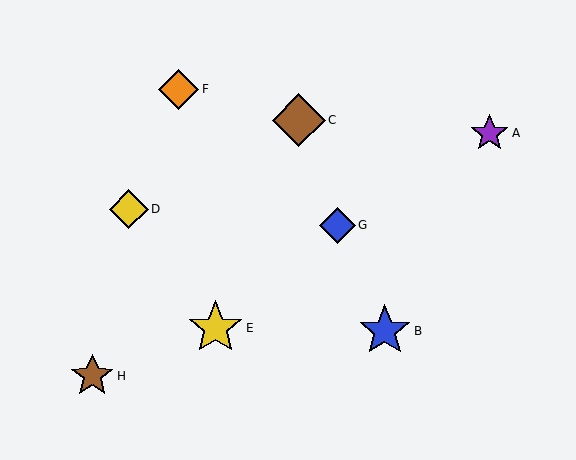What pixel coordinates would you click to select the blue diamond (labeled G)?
Click at (337, 225) to select the blue diamond G.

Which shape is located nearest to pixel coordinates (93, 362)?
The brown star (labeled H) at (92, 376) is nearest to that location.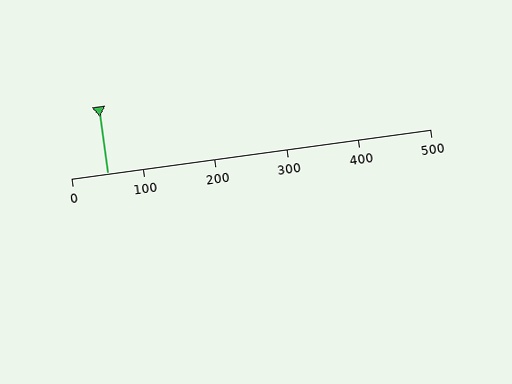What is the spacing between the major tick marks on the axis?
The major ticks are spaced 100 apart.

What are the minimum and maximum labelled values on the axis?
The axis runs from 0 to 500.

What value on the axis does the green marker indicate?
The marker indicates approximately 50.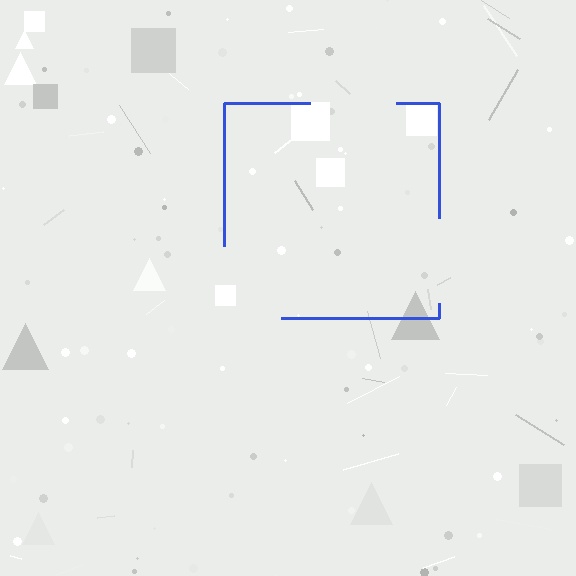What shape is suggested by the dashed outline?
The dashed outline suggests a square.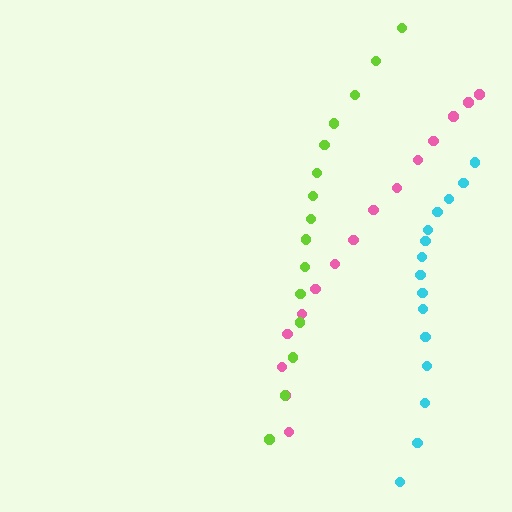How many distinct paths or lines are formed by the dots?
There are 3 distinct paths.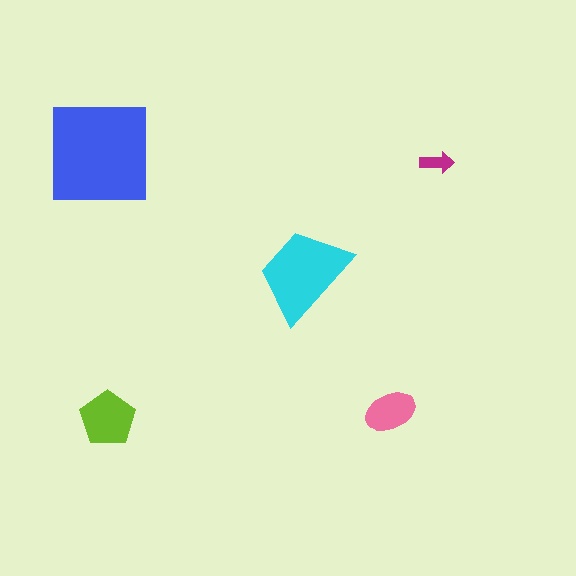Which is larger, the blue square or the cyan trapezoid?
The blue square.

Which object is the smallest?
The magenta arrow.